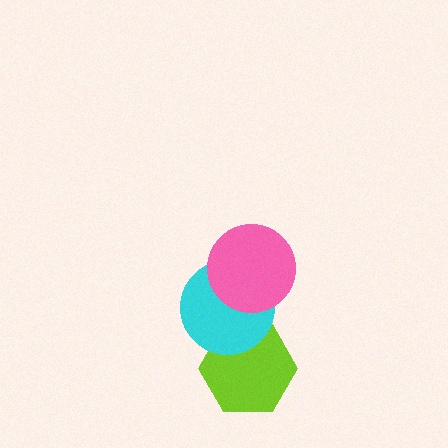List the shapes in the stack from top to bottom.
From top to bottom: the pink circle, the cyan circle, the lime hexagon.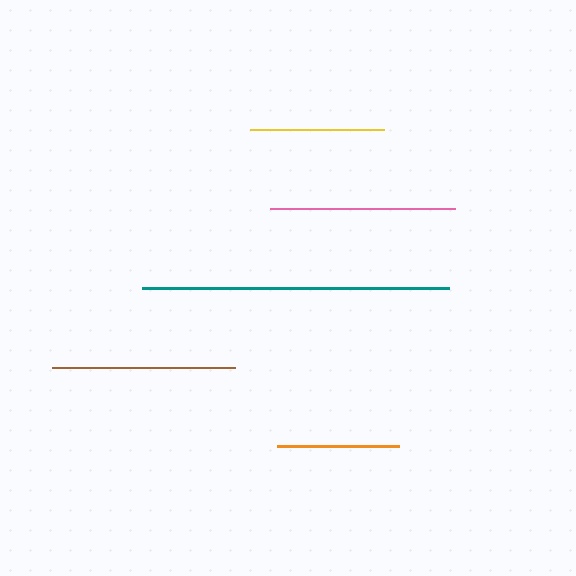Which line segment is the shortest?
The orange line is the shortest at approximately 122 pixels.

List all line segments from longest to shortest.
From longest to shortest: teal, pink, brown, yellow, orange.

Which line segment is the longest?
The teal line is the longest at approximately 308 pixels.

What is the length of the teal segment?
The teal segment is approximately 308 pixels long.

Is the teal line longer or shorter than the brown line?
The teal line is longer than the brown line.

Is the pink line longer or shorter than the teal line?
The teal line is longer than the pink line.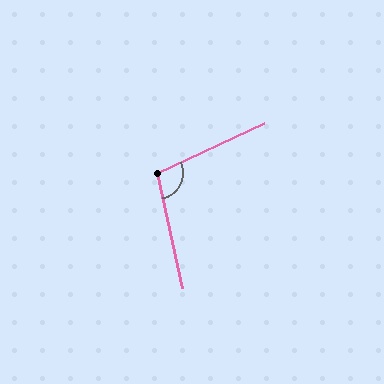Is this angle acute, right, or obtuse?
It is obtuse.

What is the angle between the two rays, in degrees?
Approximately 103 degrees.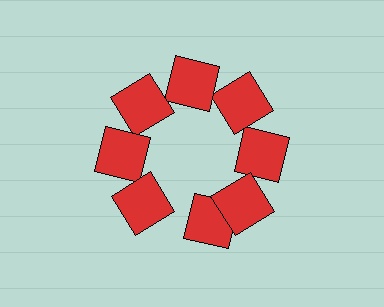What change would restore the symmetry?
The symmetry would be restored by rotating it back into even spacing with its neighbors so that all 8 squares sit at equal angles and equal distance from the center.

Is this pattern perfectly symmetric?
No. The 8 red squares are arranged in a ring, but one element near the 6 o'clock position is rotated out of alignment along the ring, breaking the 8-fold rotational symmetry.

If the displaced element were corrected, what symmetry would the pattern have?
It would have 8-fold rotational symmetry — the pattern would map onto itself every 45 degrees.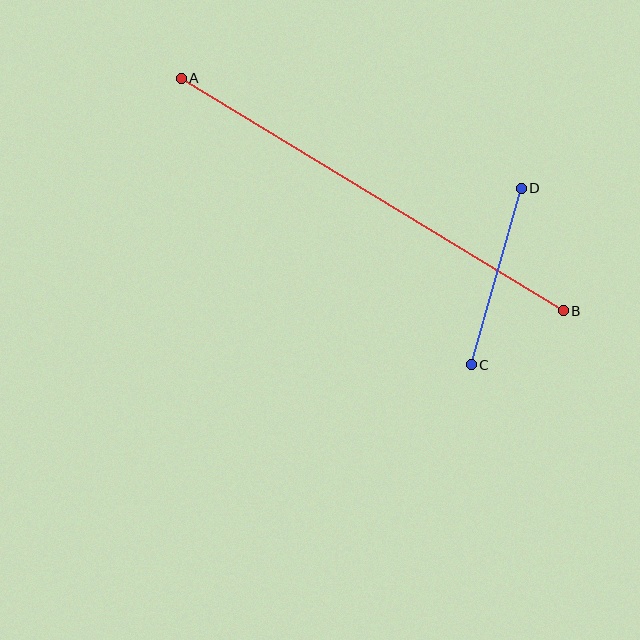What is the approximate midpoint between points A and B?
The midpoint is at approximately (372, 194) pixels.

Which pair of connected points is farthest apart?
Points A and B are farthest apart.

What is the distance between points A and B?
The distance is approximately 447 pixels.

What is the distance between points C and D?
The distance is approximately 184 pixels.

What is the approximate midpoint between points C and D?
The midpoint is at approximately (496, 277) pixels.